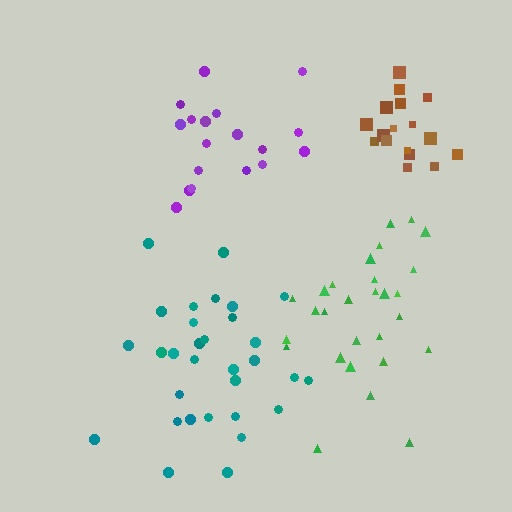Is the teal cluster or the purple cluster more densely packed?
Purple.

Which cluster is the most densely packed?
Brown.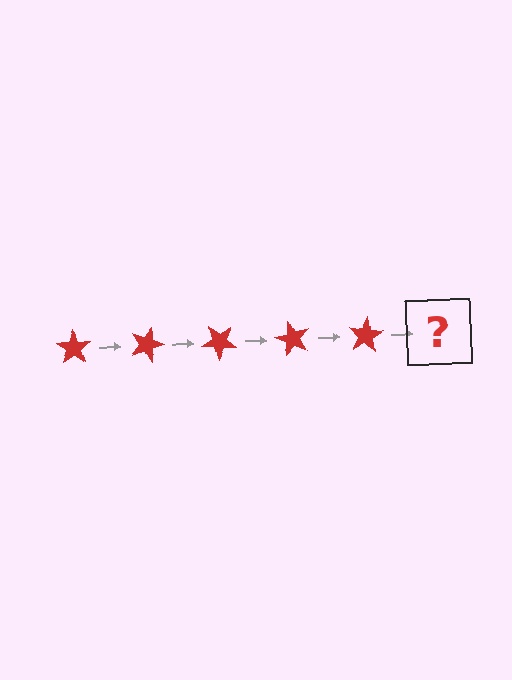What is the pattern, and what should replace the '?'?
The pattern is that the star rotates 20 degrees each step. The '?' should be a red star rotated 100 degrees.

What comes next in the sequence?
The next element should be a red star rotated 100 degrees.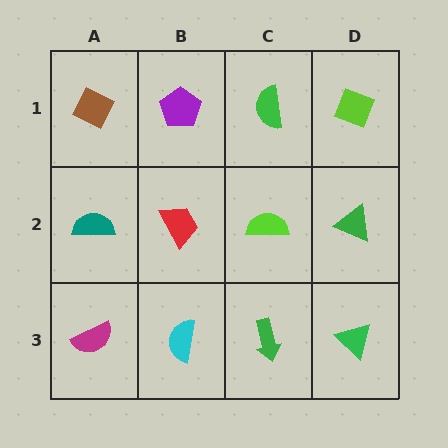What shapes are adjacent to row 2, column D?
A lime diamond (row 1, column D), a green triangle (row 3, column D), a lime semicircle (row 2, column C).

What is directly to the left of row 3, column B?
A magenta semicircle.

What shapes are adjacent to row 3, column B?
A red trapezoid (row 2, column B), a magenta semicircle (row 3, column A), a green arrow (row 3, column C).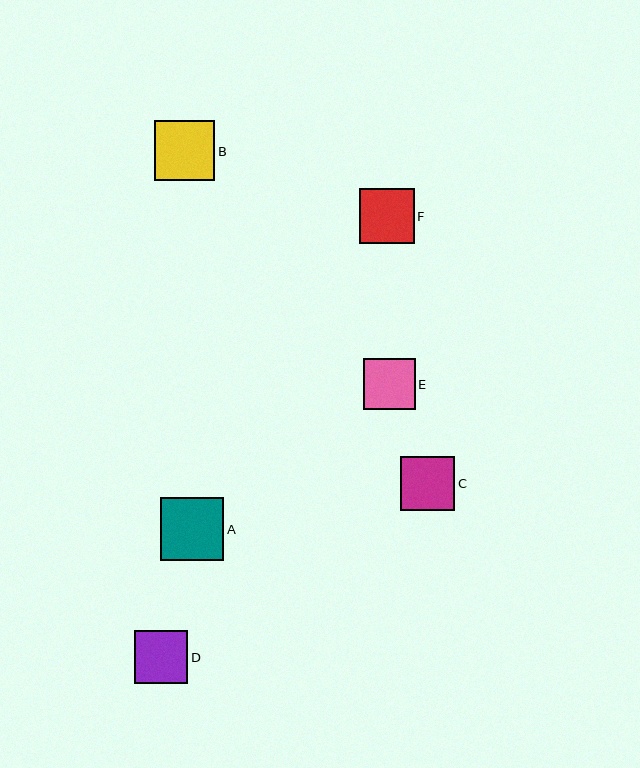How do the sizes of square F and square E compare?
Square F and square E are approximately the same size.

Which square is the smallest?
Square E is the smallest with a size of approximately 51 pixels.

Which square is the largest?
Square A is the largest with a size of approximately 63 pixels.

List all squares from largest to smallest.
From largest to smallest: A, B, F, C, D, E.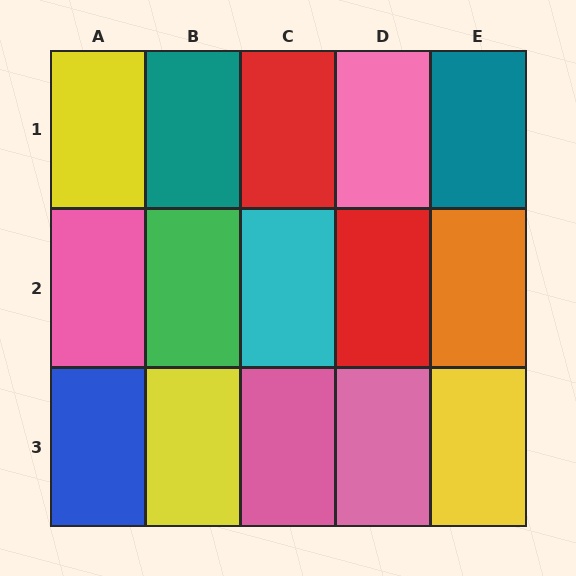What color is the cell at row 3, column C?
Pink.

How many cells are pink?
4 cells are pink.